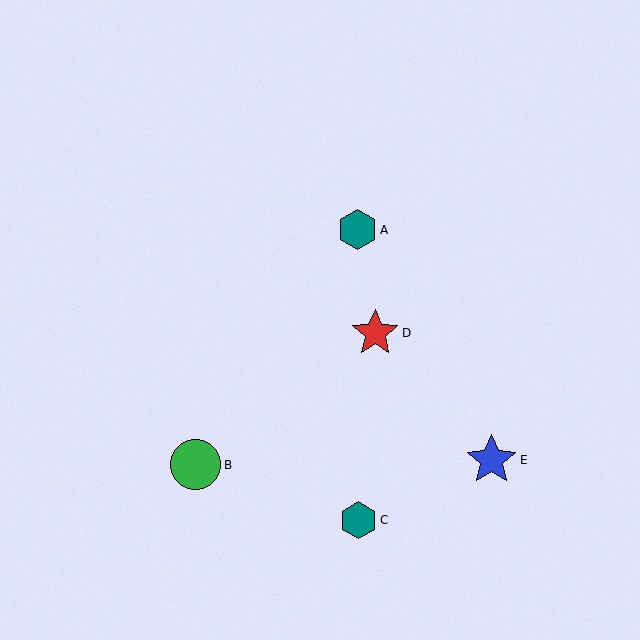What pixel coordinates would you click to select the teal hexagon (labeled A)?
Click at (357, 230) to select the teal hexagon A.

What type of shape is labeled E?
Shape E is a blue star.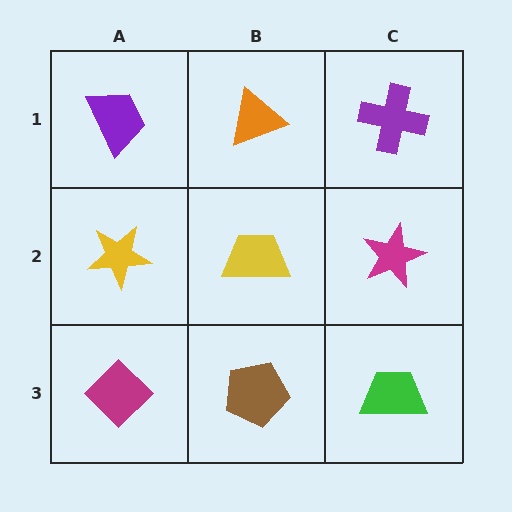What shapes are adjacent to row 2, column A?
A purple trapezoid (row 1, column A), a magenta diamond (row 3, column A), a yellow trapezoid (row 2, column B).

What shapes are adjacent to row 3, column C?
A magenta star (row 2, column C), a brown pentagon (row 3, column B).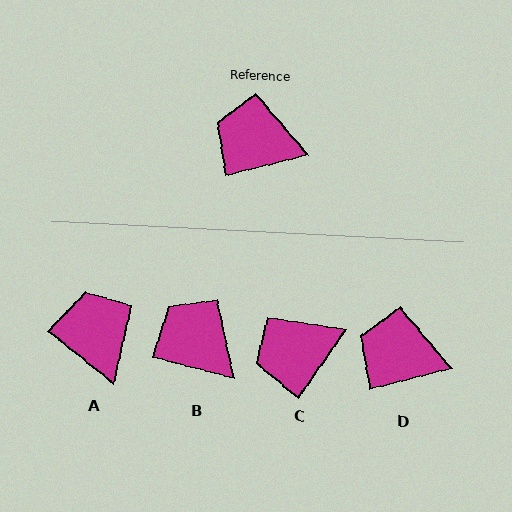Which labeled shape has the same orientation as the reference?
D.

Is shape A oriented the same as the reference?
No, it is off by about 53 degrees.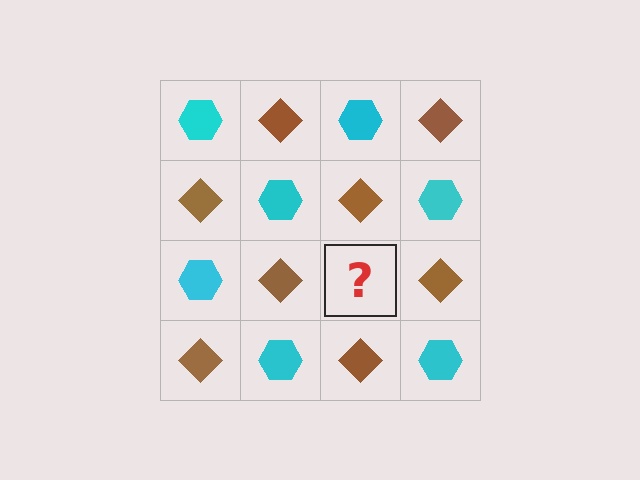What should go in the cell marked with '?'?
The missing cell should contain a cyan hexagon.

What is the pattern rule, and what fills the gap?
The rule is that it alternates cyan hexagon and brown diamond in a checkerboard pattern. The gap should be filled with a cyan hexagon.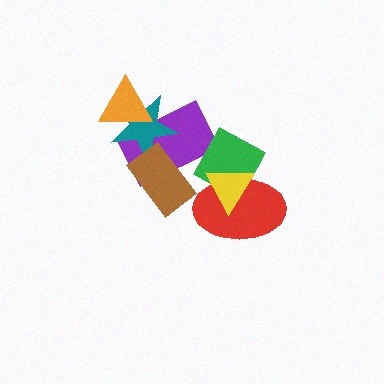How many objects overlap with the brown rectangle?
2 objects overlap with the brown rectangle.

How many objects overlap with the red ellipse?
2 objects overlap with the red ellipse.